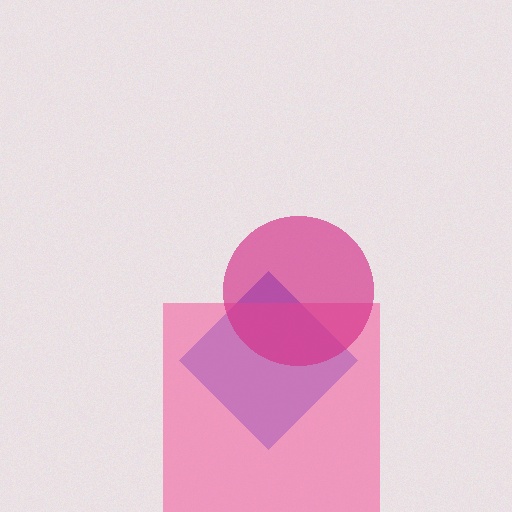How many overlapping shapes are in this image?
There are 3 overlapping shapes in the image.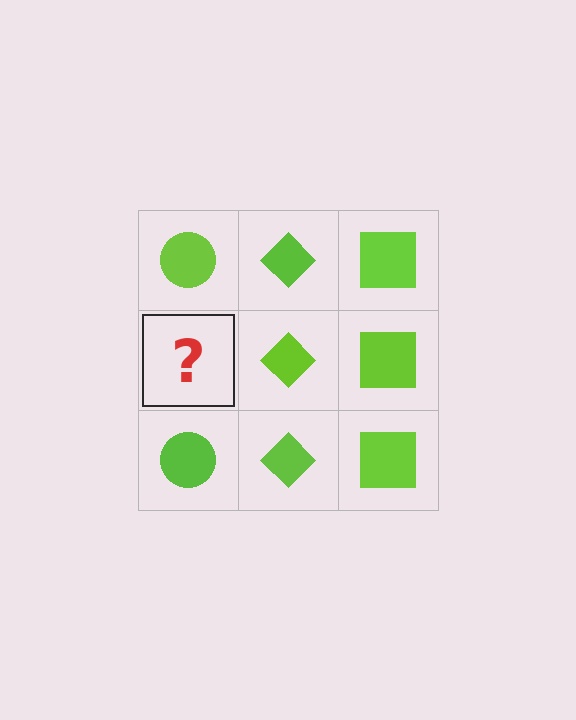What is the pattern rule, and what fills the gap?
The rule is that each column has a consistent shape. The gap should be filled with a lime circle.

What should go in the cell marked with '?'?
The missing cell should contain a lime circle.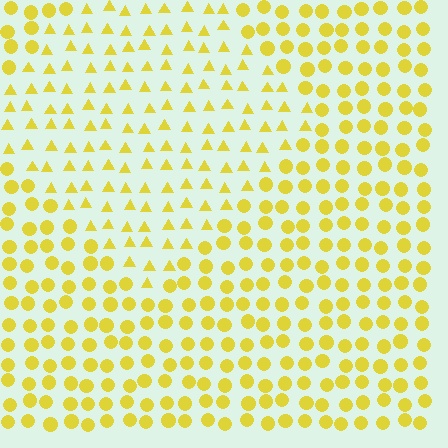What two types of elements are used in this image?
The image uses triangles inside the diamond region and circles outside it.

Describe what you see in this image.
The image is filled with small yellow elements arranged in a uniform grid. A diamond-shaped region contains triangles, while the surrounding area contains circles. The boundary is defined purely by the change in element shape.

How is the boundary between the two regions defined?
The boundary is defined by a change in element shape: triangles inside vs. circles outside. All elements share the same color and spacing.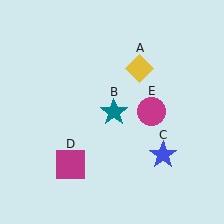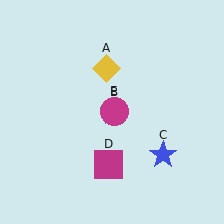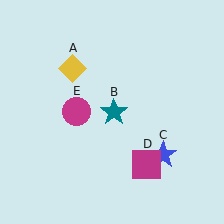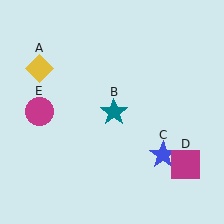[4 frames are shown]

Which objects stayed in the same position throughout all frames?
Teal star (object B) and blue star (object C) remained stationary.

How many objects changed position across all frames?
3 objects changed position: yellow diamond (object A), magenta square (object D), magenta circle (object E).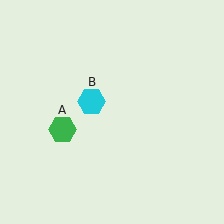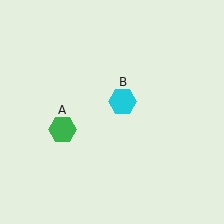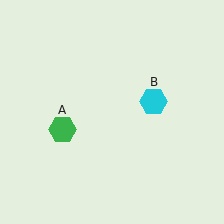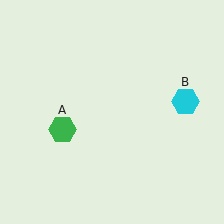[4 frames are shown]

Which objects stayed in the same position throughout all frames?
Green hexagon (object A) remained stationary.